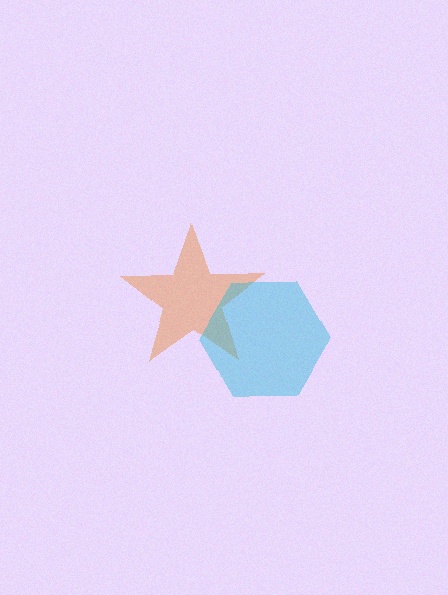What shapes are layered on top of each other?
The layered shapes are: an orange star, a cyan hexagon.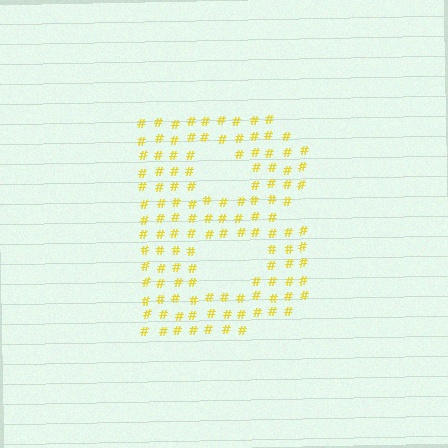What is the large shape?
The large shape is the letter B.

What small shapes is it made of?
It is made of small hash symbols.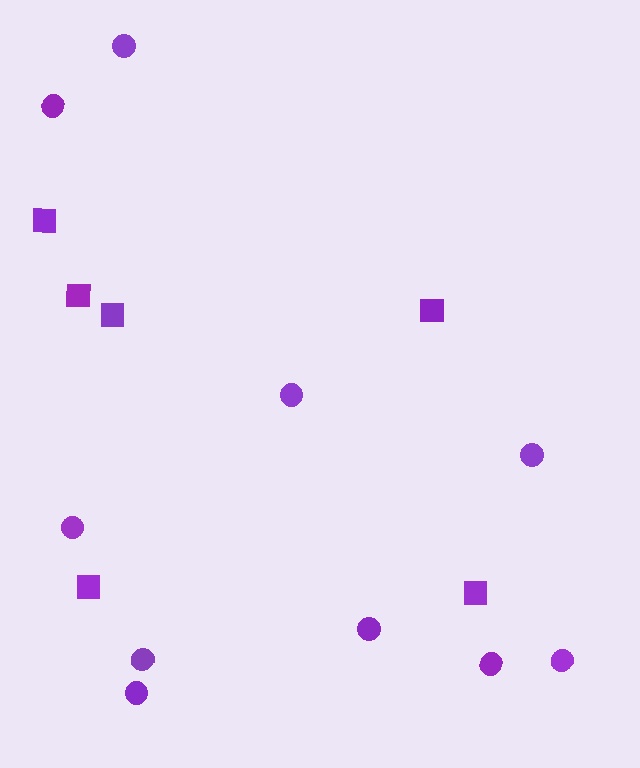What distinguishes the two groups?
There are 2 groups: one group of squares (6) and one group of circles (10).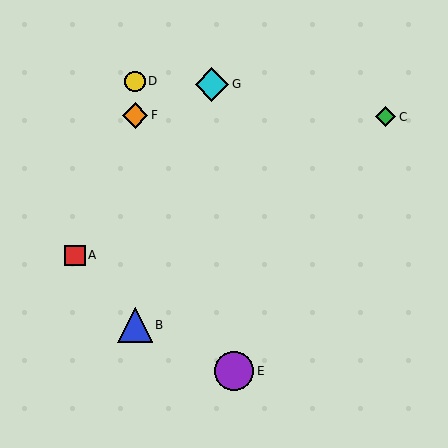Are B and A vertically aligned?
No, B is at x≈135 and A is at x≈75.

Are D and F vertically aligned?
Yes, both are at x≈135.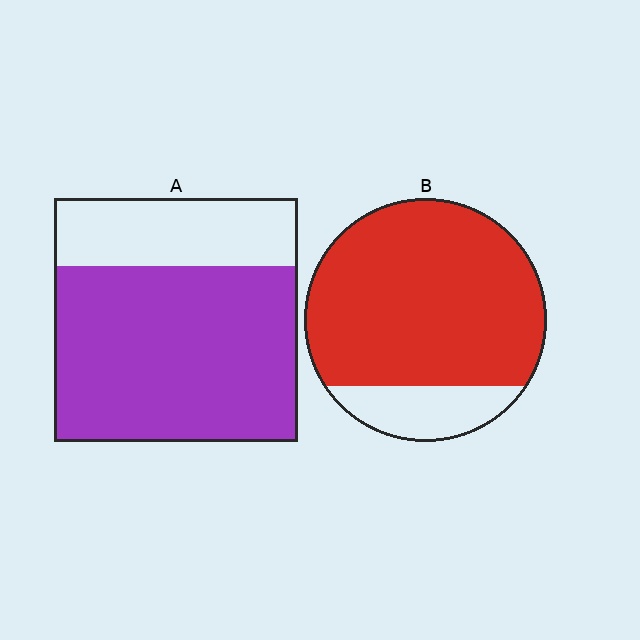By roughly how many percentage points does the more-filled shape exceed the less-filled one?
By roughly 10 percentage points (B over A).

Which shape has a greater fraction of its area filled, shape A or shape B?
Shape B.